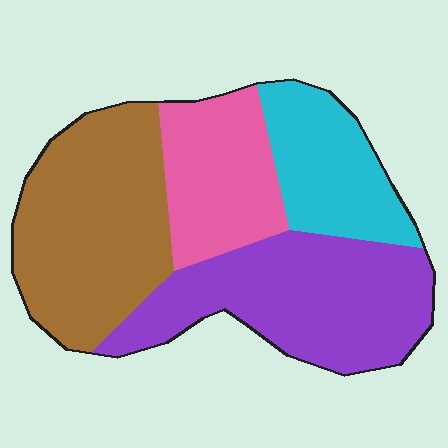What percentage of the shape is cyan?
Cyan covers around 15% of the shape.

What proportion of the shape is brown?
Brown takes up about one third (1/3) of the shape.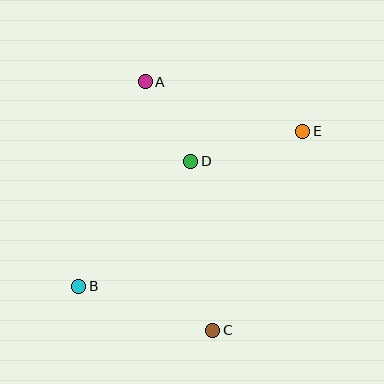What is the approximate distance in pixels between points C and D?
The distance between C and D is approximately 170 pixels.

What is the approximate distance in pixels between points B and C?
The distance between B and C is approximately 141 pixels.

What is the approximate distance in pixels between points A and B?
The distance between A and B is approximately 215 pixels.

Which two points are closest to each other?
Points A and D are closest to each other.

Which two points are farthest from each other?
Points B and E are farthest from each other.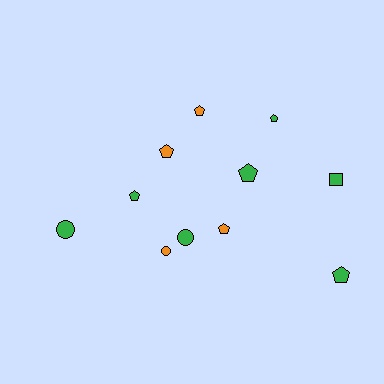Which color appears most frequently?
Green, with 7 objects.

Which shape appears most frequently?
Pentagon, with 7 objects.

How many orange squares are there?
There are no orange squares.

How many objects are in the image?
There are 11 objects.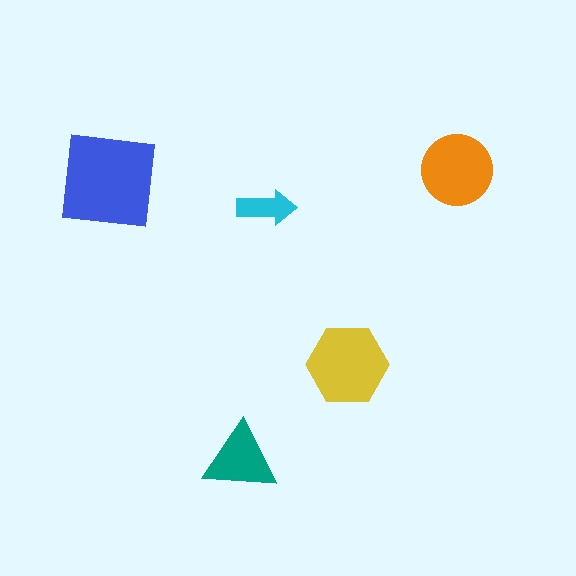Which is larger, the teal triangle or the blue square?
The blue square.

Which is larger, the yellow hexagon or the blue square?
The blue square.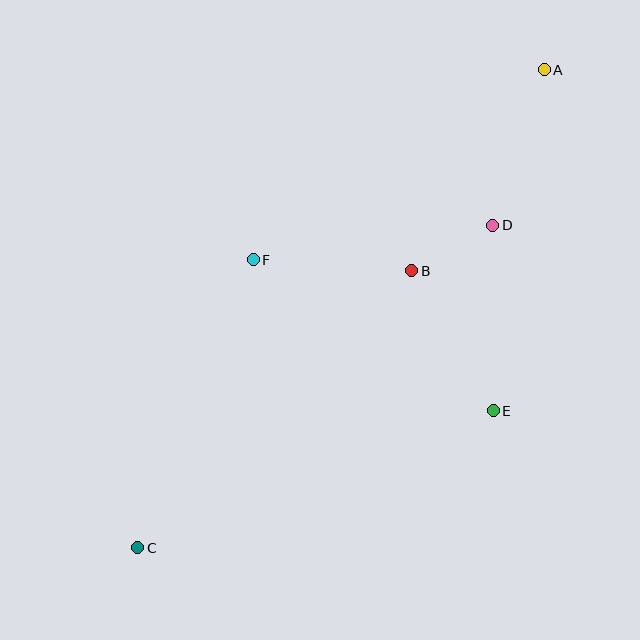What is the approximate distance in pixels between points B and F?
The distance between B and F is approximately 159 pixels.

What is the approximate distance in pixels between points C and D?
The distance between C and D is approximately 480 pixels.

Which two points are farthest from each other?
Points A and C are farthest from each other.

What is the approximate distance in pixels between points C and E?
The distance between C and E is approximately 381 pixels.